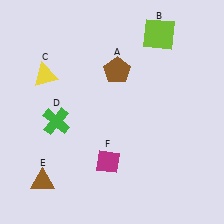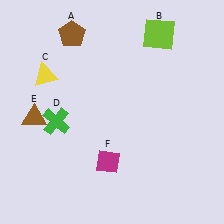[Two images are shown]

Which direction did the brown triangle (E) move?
The brown triangle (E) moved up.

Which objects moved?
The objects that moved are: the brown pentagon (A), the brown triangle (E).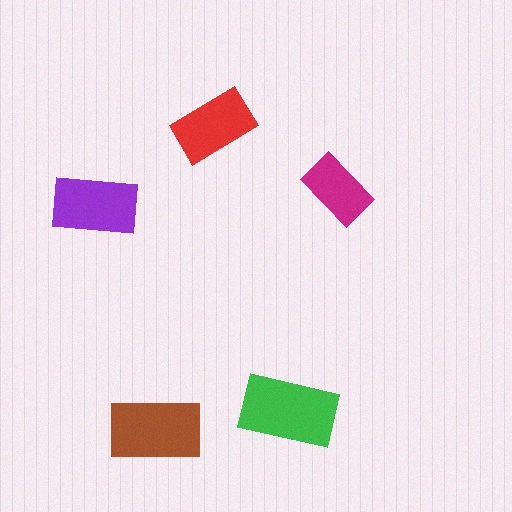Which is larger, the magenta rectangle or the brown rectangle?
The brown one.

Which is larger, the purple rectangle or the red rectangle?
The purple one.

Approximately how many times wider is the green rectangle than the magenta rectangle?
About 1.5 times wider.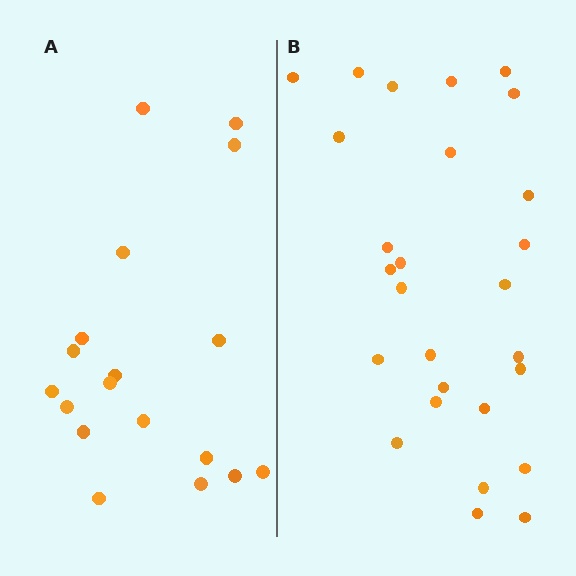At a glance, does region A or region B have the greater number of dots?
Region B (the right region) has more dots.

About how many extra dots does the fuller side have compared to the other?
Region B has roughly 8 or so more dots than region A.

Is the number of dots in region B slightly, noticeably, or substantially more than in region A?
Region B has substantially more. The ratio is roughly 1.5 to 1.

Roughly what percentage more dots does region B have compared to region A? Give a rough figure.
About 50% more.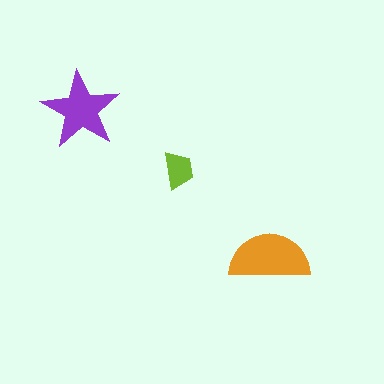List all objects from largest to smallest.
The orange semicircle, the purple star, the lime trapezoid.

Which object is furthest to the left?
The purple star is leftmost.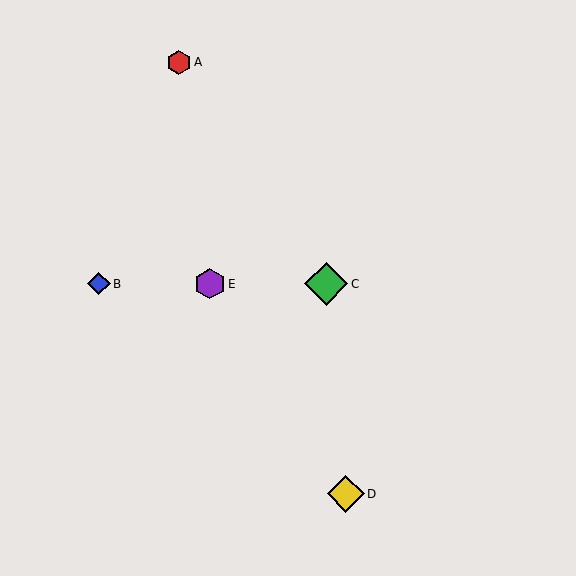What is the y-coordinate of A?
Object A is at y≈62.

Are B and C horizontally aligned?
Yes, both are at y≈284.